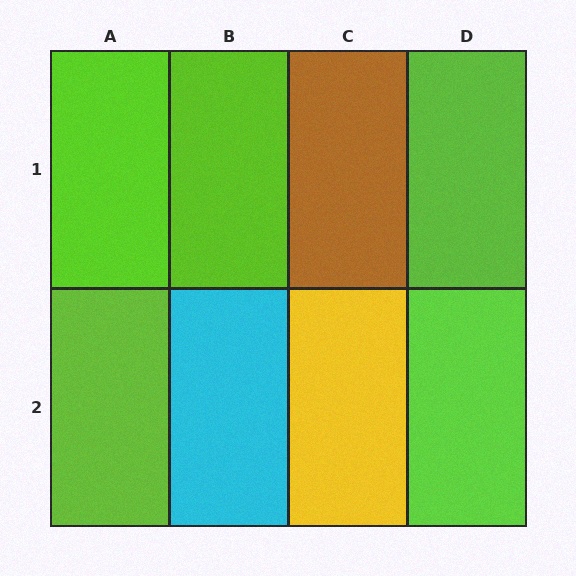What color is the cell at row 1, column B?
Lime.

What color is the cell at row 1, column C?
Brown.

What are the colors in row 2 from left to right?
Lime, cyan, yellow, lime.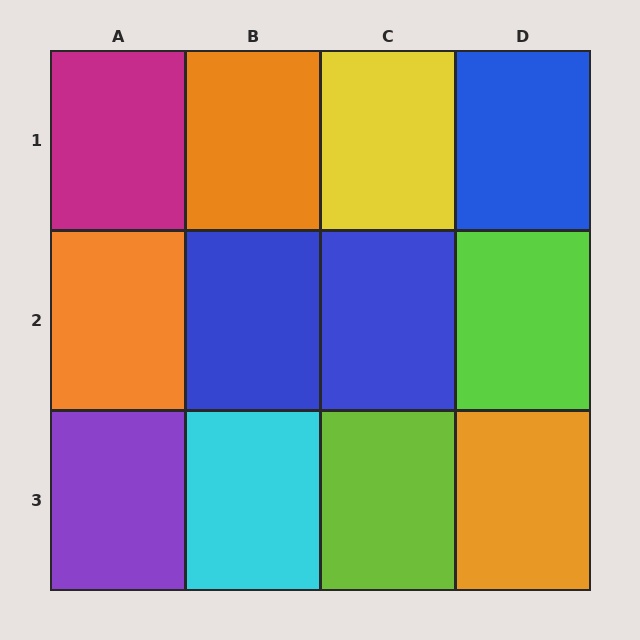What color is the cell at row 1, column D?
Blue.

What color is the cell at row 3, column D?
Orange.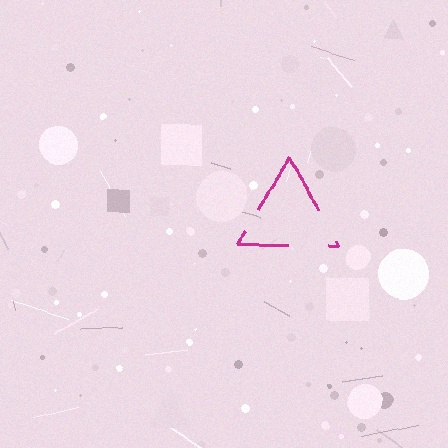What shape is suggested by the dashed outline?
The dashed outline suggests a triangle.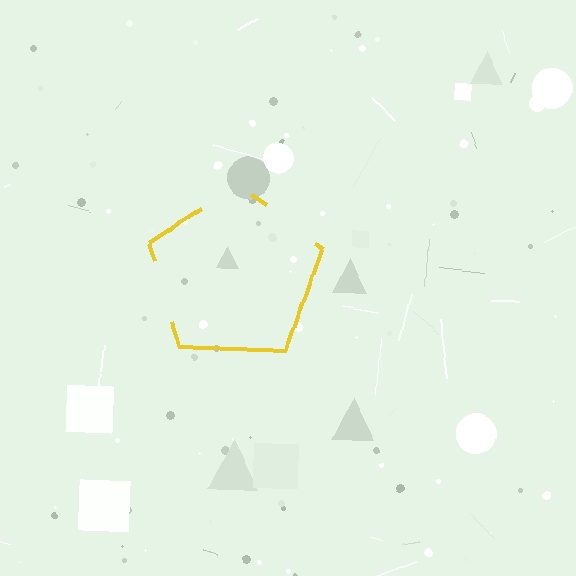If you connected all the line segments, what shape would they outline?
They would outline a pentagon.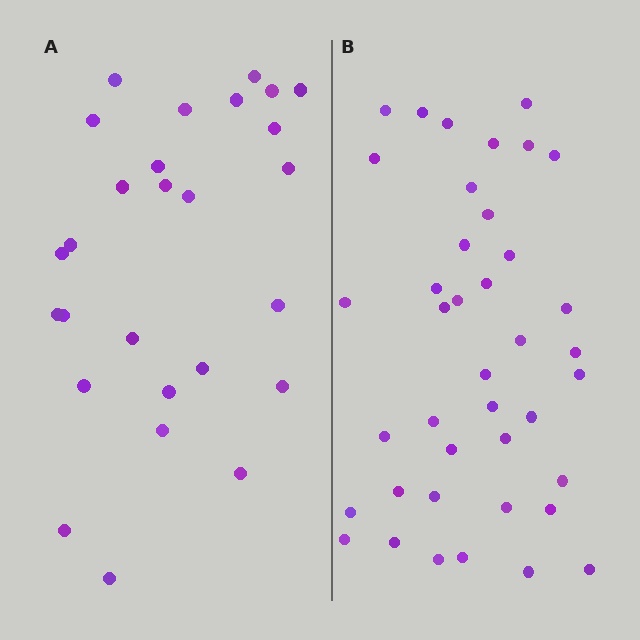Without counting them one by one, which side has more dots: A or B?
Region B (the right region) has more dots.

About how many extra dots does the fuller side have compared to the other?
Region B has approximately 15 more dots than region A.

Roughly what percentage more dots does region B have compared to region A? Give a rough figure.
About 50% more.